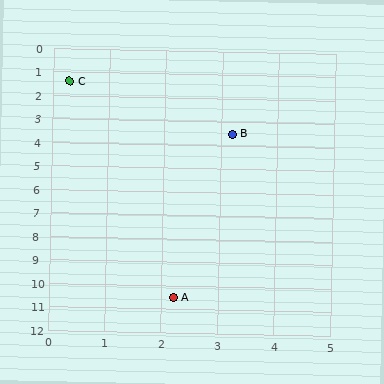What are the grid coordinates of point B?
Point B is at approximately (3.2, 3.5).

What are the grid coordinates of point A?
Point A is at approximately (2.2, 10.5).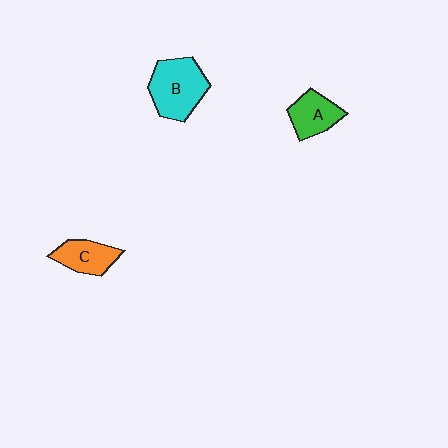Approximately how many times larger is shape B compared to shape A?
Approximately 1.6 times.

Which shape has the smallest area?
Shape A (green).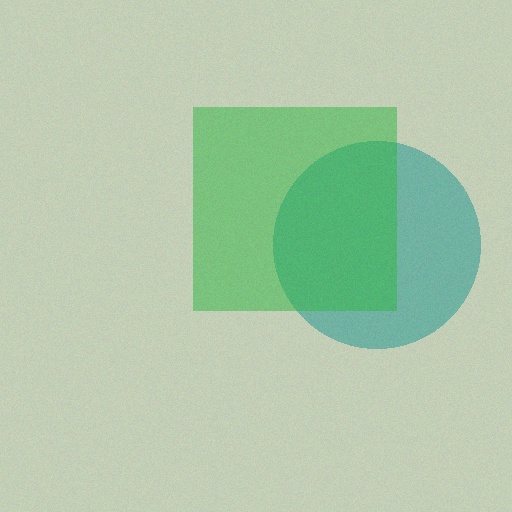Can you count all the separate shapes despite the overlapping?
Yes, there are 2 separate shapes.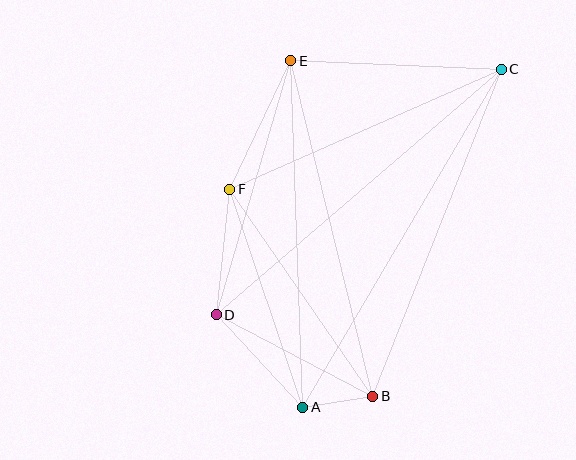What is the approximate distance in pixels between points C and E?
The distance between C and E is approximately 211 pixels.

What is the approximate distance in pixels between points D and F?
The distance between D and F is approximately 126 pixels.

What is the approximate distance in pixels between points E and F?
The distance between E and F is approximately 142 pixels.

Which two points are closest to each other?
Points A and B are closest to each other.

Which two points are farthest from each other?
Points A and C are farthest from each other.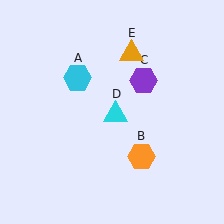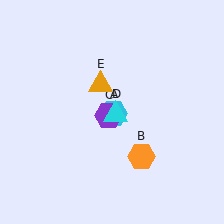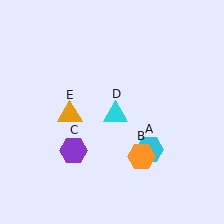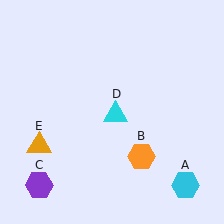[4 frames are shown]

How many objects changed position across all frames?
3 objects changed position: cyan hexagon (object A), purple hexagon (object C), orange triangle (object E).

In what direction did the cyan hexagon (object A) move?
The cyan hexagon (object A) moved down and to the right.